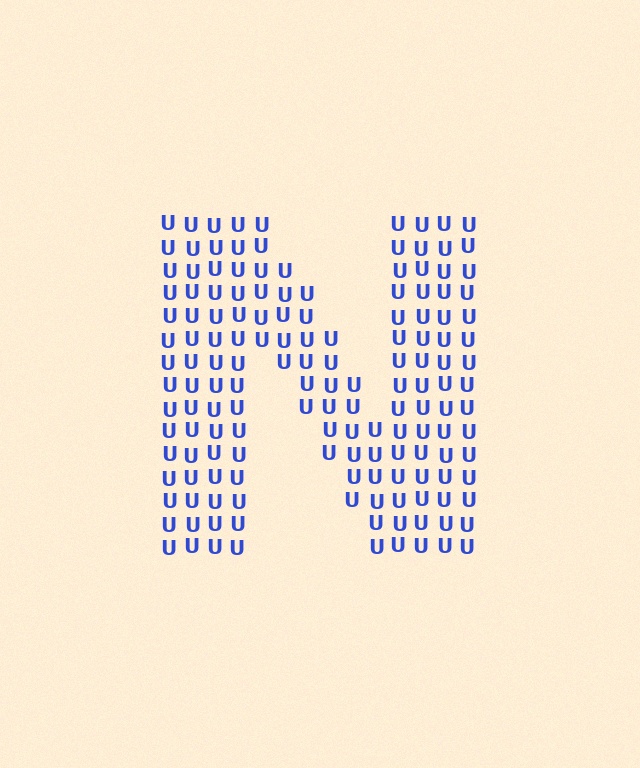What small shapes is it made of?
It is made of small letter U's.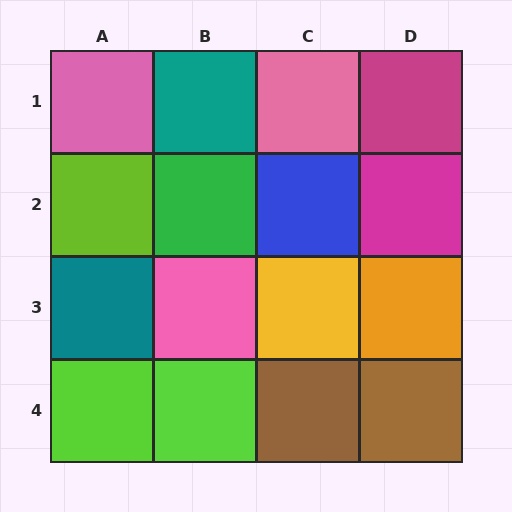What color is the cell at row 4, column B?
Lime.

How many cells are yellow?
1 cell is yellow.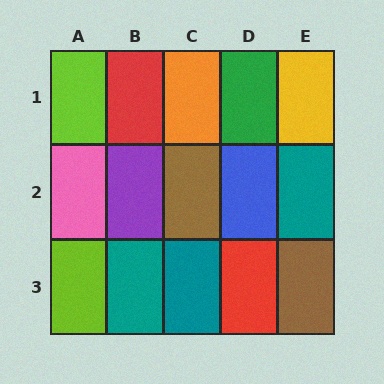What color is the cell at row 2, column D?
Blue.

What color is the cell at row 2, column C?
Brown.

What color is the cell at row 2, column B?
Purple.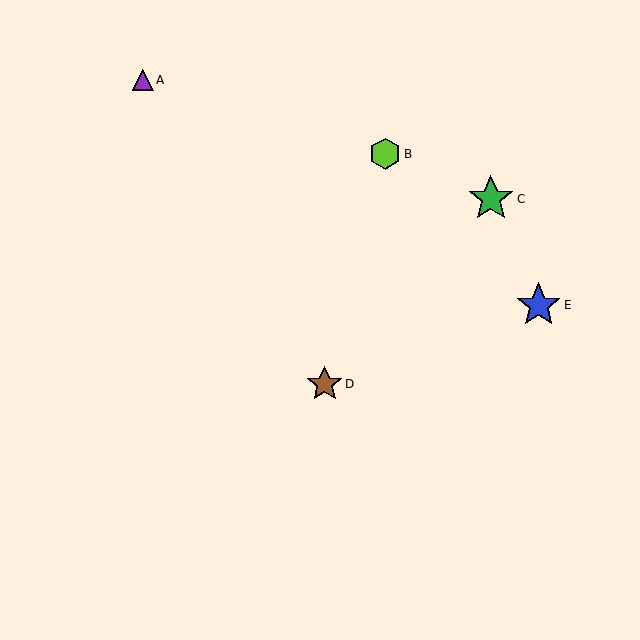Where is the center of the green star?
The center of the green star is at (491, 199).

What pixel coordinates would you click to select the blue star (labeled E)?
Click at (539, 305) to select the blue star E.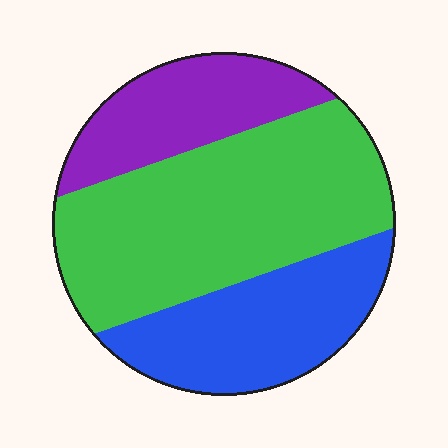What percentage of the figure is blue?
Blue covers about 30% of the figure.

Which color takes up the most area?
Green, at roughly 50%.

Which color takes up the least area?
Purple, at roughly 20%.